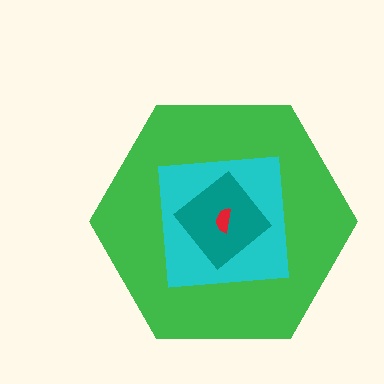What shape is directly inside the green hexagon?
The cyan square.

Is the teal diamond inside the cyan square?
Yes.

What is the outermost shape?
The green hexagon.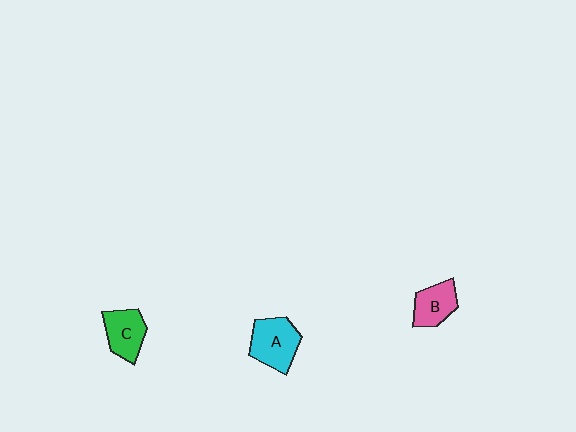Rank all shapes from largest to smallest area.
From largest to smallest: A (cyan), C (green), B (pink).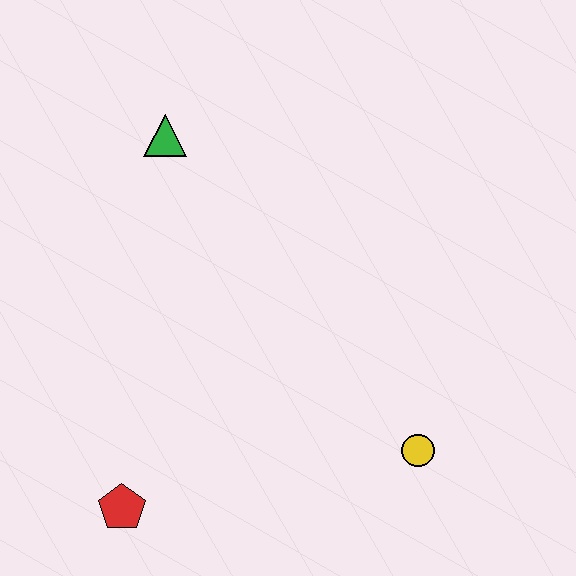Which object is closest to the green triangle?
The red pentagon is closest to the green triangle.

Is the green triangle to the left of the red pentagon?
No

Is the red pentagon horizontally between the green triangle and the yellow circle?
No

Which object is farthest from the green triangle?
The yellow circle is farthest from the green triangle.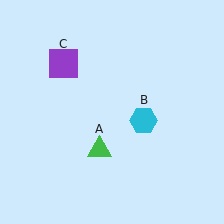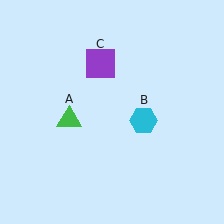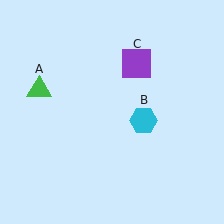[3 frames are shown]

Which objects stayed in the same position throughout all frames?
Cyan hexagon (object B) remained stationary.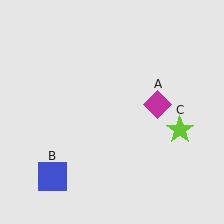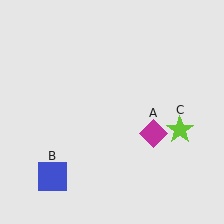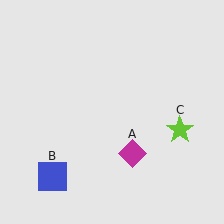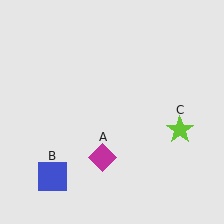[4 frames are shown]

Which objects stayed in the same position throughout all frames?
Blue square (object B) and lime star (object C) remained stationary.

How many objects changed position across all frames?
1 object changed position: magenta diamond (object A).